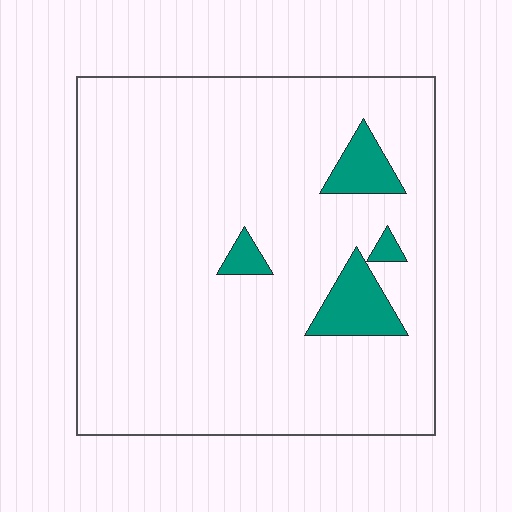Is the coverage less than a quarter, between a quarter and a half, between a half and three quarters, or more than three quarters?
Less than a quarter.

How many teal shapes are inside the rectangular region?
4.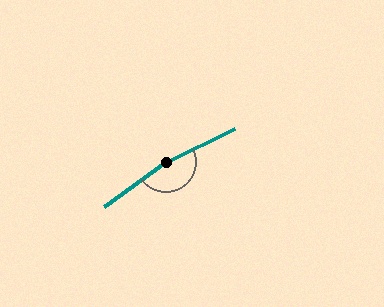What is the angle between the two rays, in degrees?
Approximately 170 degrees.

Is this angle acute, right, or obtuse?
It is obtuse.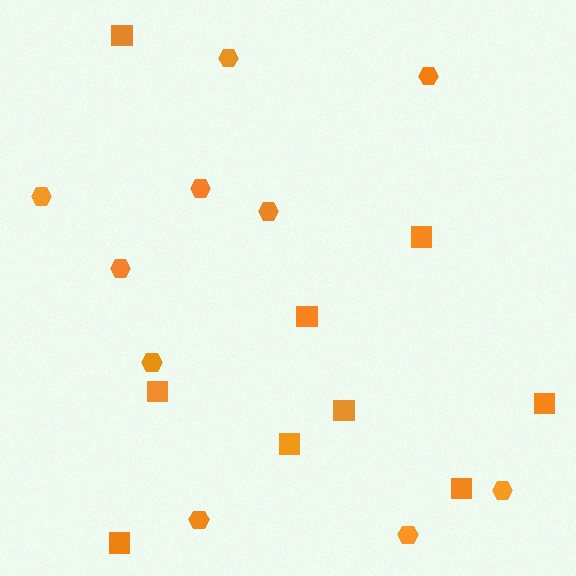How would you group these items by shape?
There are 2 groups: one group of squares (9) and one group of hexagons (10).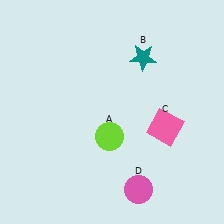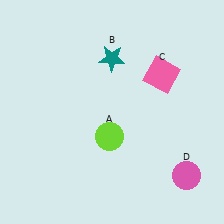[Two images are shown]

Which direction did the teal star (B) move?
The teal star (B) moved left.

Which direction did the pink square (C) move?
The pink square (C) moved up.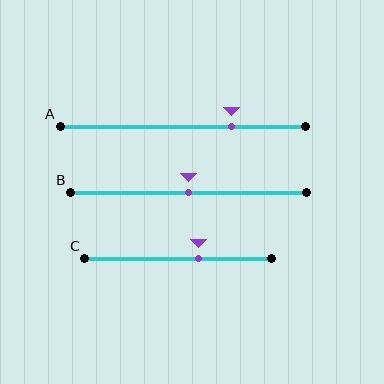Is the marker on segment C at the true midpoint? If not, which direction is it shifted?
No, the marker on segment C is shifted to the right by about 11% of the segment length.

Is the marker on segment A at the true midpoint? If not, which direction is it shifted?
No, the marker on segment A is shifted to the right by about 20% of the segment length.